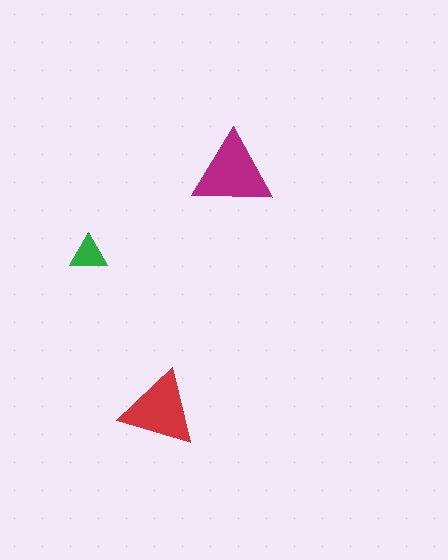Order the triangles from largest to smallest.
the magenta one, the red one, the green one.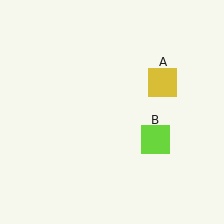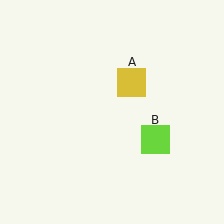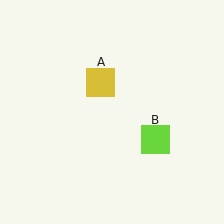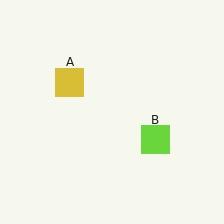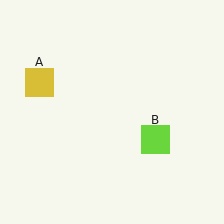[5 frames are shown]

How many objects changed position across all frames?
1 object changed position: yellow square (object A).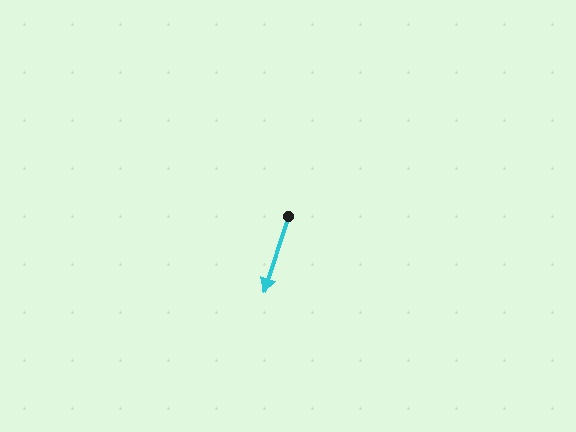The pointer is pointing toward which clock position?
Roughly 7 o'clock.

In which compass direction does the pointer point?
South.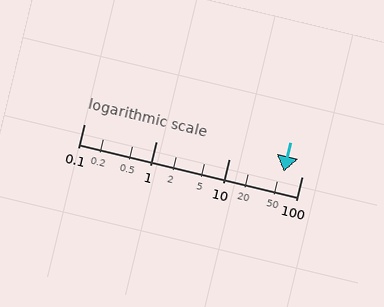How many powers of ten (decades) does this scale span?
The scale spans 3 decades, from 0.1 to 100.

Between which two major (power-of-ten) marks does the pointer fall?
The pointer is between 10 and 100.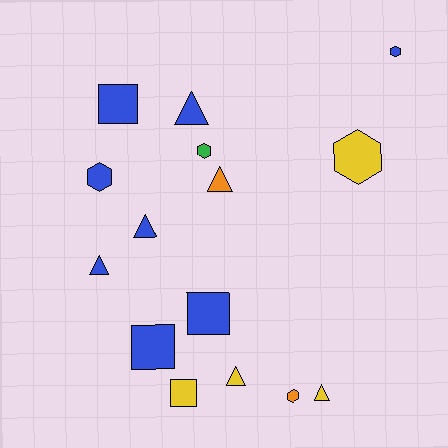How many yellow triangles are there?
There are 2 yellow triangles.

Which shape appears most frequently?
Triangle, with 6 objects.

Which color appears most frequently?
Blue, with 8 objects.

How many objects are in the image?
There are 15 objects.